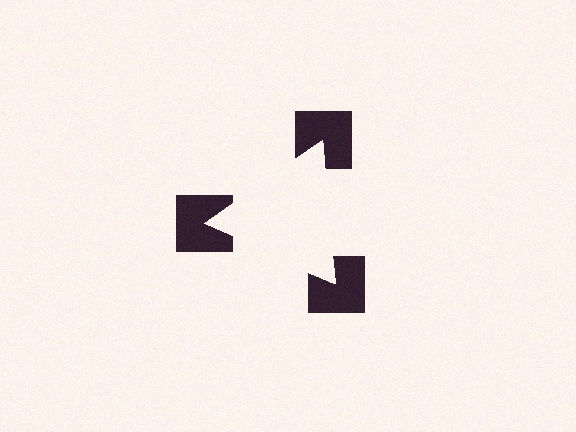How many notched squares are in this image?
There are 3 — one at each vertex of the illusory triangle.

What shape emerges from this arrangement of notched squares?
An illusory triangle — its edges are inferred from the aligned wedge cuts in the notched squares, not physically drawn.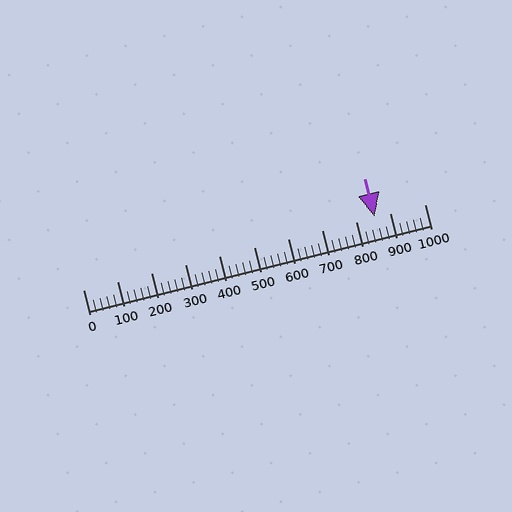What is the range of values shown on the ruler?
The ruler shows values from 0 to 1000.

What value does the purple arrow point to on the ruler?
The purple arrow points to approximately 854.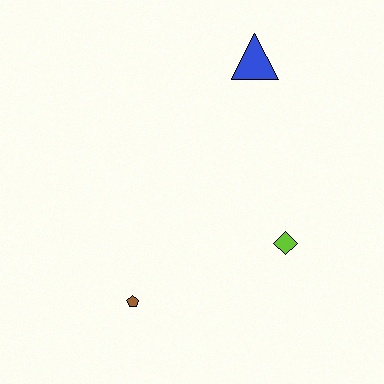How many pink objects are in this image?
There are no pink objects.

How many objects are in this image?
There are 3 objects.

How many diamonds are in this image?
There is 1 diamond.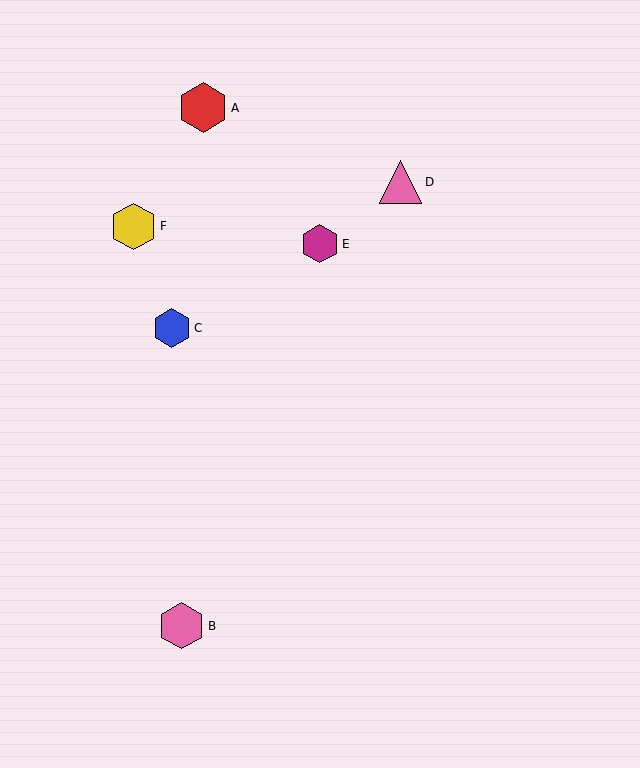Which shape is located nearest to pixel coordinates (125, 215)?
The yellow hexagon (labeled F) at (134, 226) is nearest to that location.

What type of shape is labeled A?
Shape A is a red hexagon.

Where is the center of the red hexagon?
The center of the red hexagon is at (203, 108).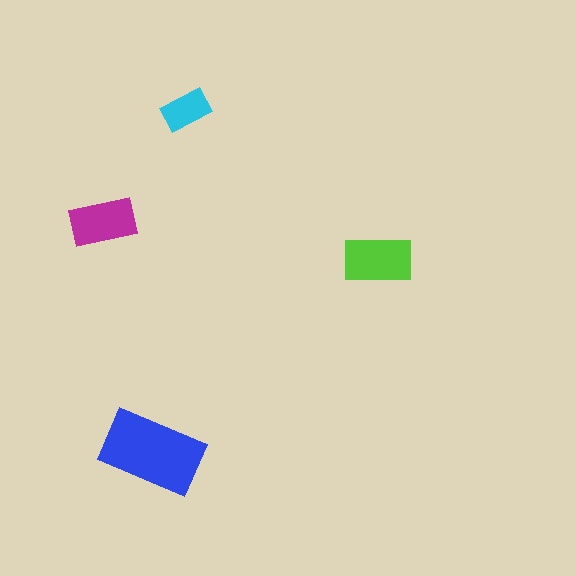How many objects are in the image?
There are 4 objects in the image.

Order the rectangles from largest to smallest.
the blue one, the lime one, the magenta one, the cyan one.